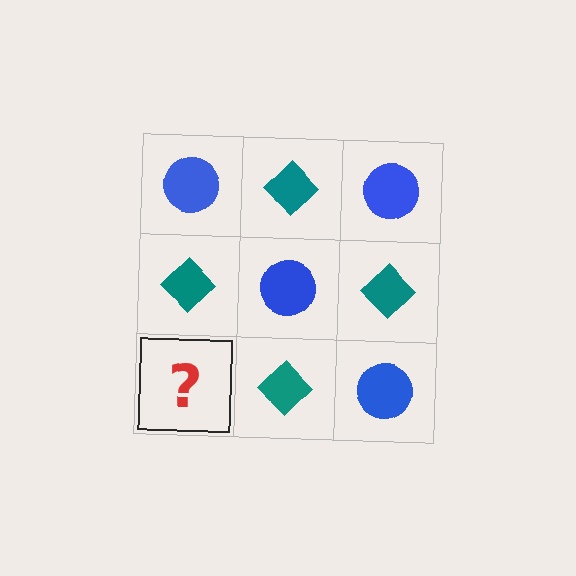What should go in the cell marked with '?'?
The missing cell should contain a blue circle.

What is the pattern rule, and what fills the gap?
The rule is that it alternates blue circle and teal diamond in a checkerboard pattern. The gap should be filled with a blue circle.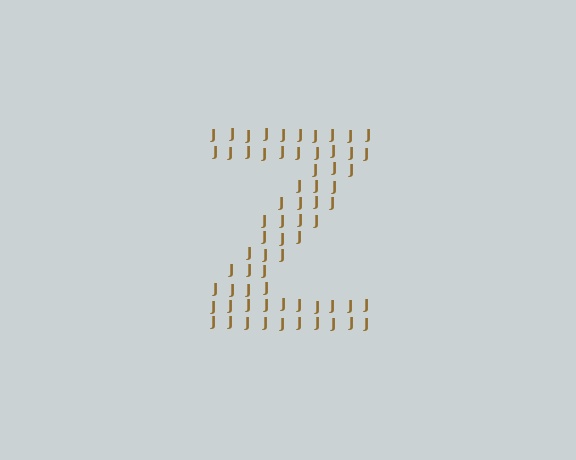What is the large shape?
The large shape is the letter Z.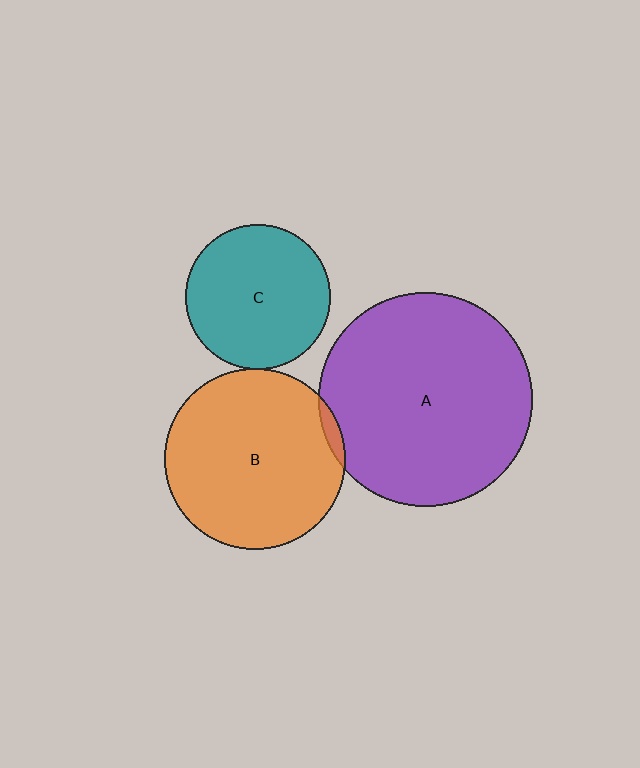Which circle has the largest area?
Circle A (purple).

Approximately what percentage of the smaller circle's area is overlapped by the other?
Approximately 5%.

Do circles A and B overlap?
Yes.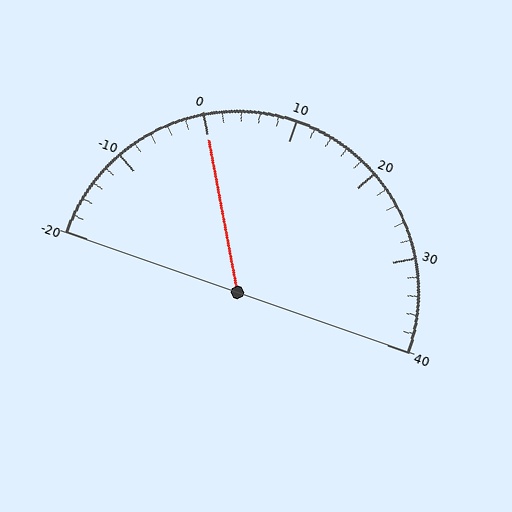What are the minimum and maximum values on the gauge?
The gauge ranges from -20 to 40.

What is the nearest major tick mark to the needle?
The nearest major tick mark is 0.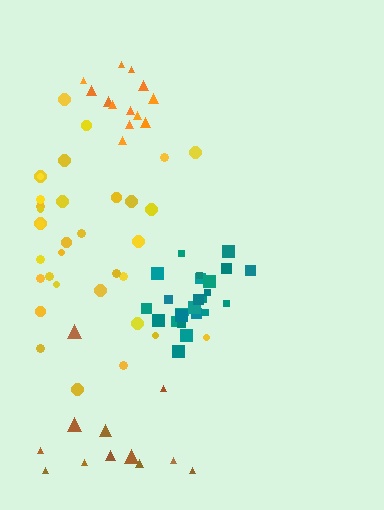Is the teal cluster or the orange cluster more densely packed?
Teal.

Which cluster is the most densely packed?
Teal.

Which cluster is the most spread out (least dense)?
Brown.